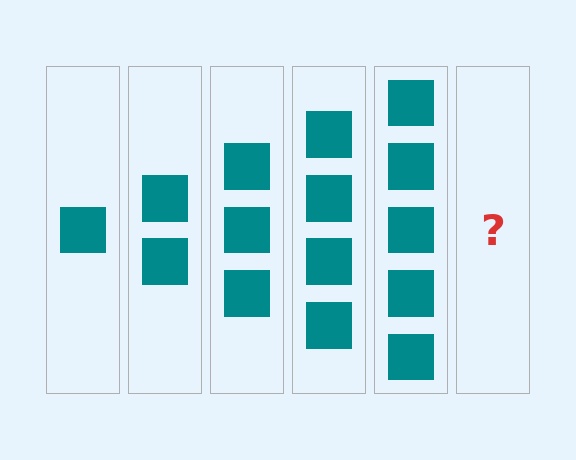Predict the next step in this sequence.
The next step is 6 squares.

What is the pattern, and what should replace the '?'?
The pattern is that each step adds one more square. The '?' should be 6 squares.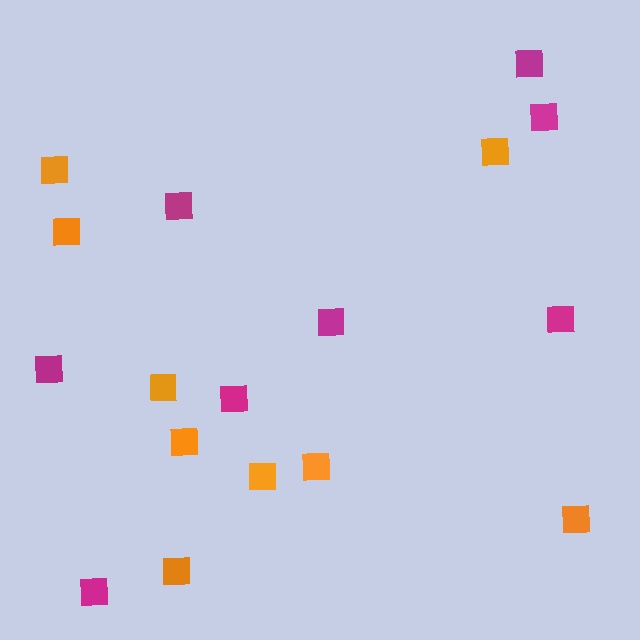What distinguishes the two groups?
There are 2 groups: one group of orange squares (9) and one group of magenta squares (8).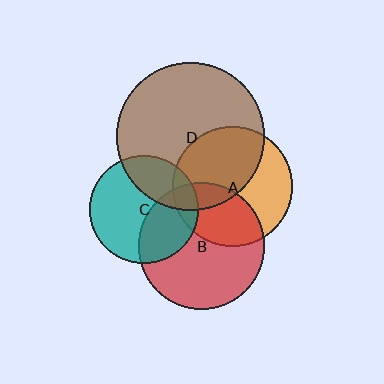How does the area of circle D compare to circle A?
Approximately 1.5 times.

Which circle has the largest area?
Circle D (brown).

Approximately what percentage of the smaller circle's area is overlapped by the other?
Approximately 30%.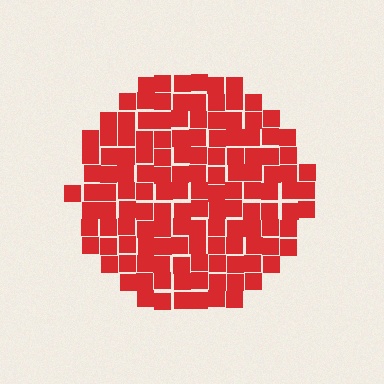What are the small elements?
The small elements are squares.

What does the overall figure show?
The overall figure shows a circle.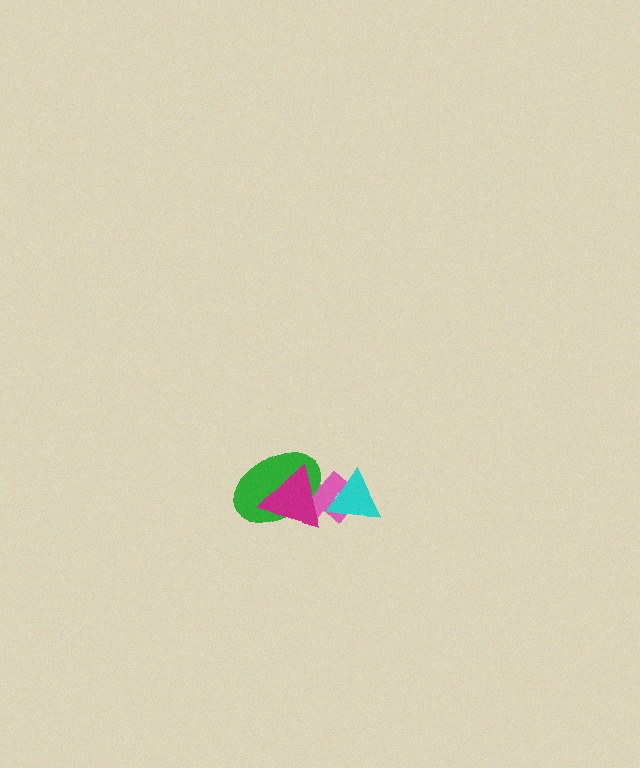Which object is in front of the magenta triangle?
The cyan triangle is in front of the magenta triangle.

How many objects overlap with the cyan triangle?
2 objects overlap with the cyan triangle.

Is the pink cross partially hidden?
Yes, it is partially covered by another shape.